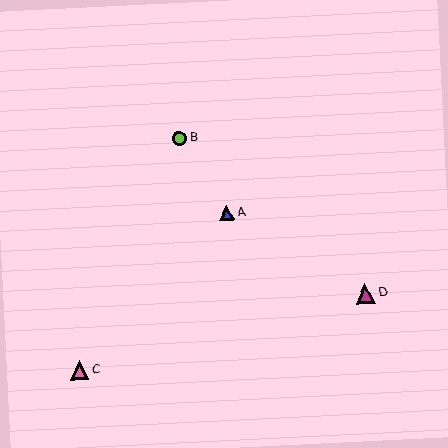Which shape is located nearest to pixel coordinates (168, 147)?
The lime circle (labeled B) at (179, 139) is nearest to that location.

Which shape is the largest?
The magenta triangle (labeled D) is the largest.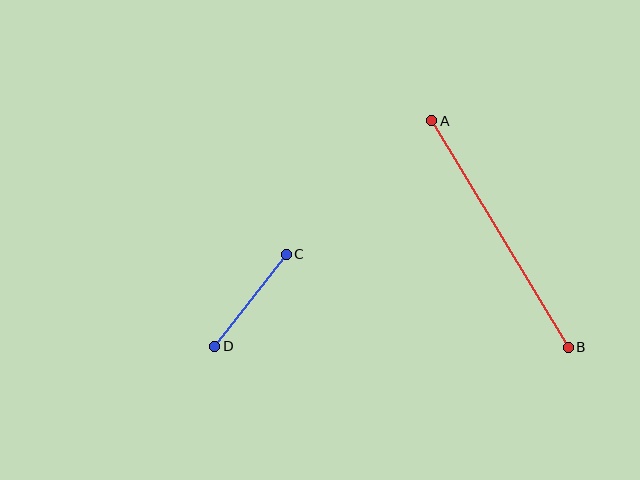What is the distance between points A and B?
The distance is approximately 265 pixels.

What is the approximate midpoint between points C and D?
The midpoint is at approximately (251, 300) pixels.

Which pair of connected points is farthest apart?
Points A and B are farthest apart.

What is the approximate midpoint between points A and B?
The midpoint is at approximately (500, 234) pixels.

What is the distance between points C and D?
The distance is approximately 117 pixels.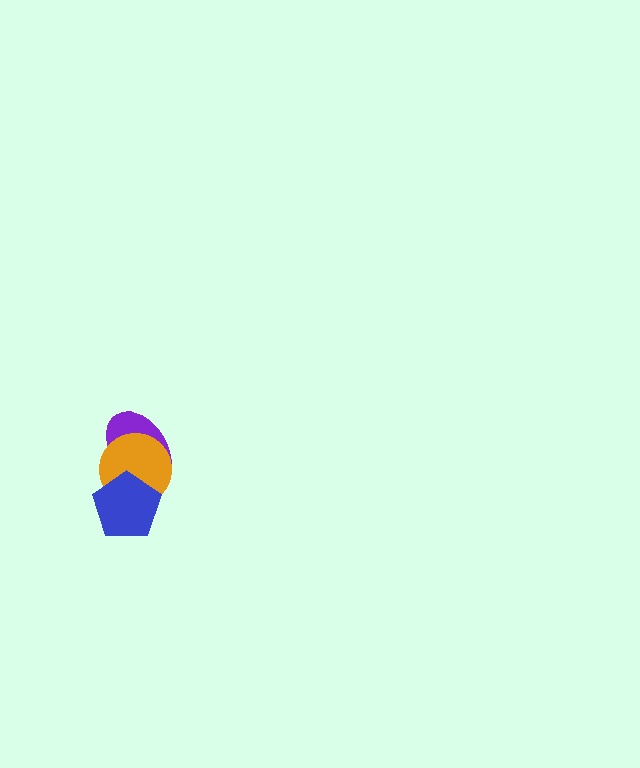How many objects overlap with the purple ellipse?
2 objects overlap with the purple ellipse.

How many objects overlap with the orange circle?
2 objects overlap with the orange circle.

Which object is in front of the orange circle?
The blue pentagon is in front of the orange circle.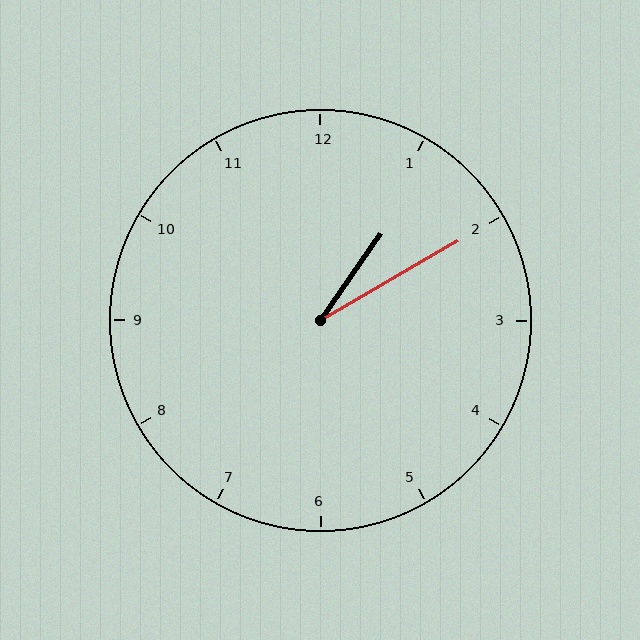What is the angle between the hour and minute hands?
Approximately 25 degrees.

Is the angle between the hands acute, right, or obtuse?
It is acute.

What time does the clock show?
1:10.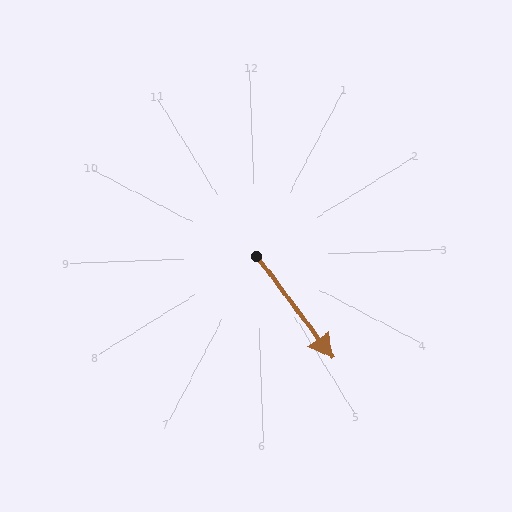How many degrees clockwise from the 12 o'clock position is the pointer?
Approximately 145 degrees.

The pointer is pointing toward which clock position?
Roughly 5 o'clock.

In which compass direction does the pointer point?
Southeast.